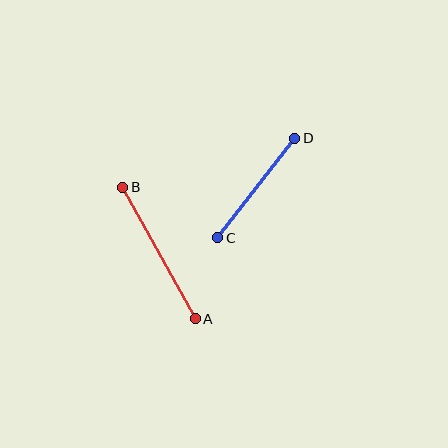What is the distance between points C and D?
The distance is approximately 126 pixels.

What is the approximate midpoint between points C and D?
The midpoint is at approximately (256, 188) pixels.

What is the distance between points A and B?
The distance is approximately 150 pixels.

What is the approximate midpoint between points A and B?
The midpoint is at approximately (159, 253) pixels.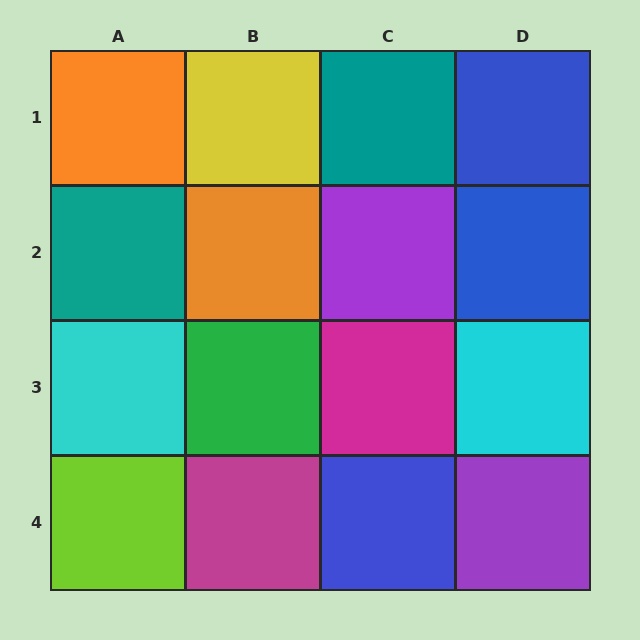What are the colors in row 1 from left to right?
Orange, yellow, teal, blue.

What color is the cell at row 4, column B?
Magenta.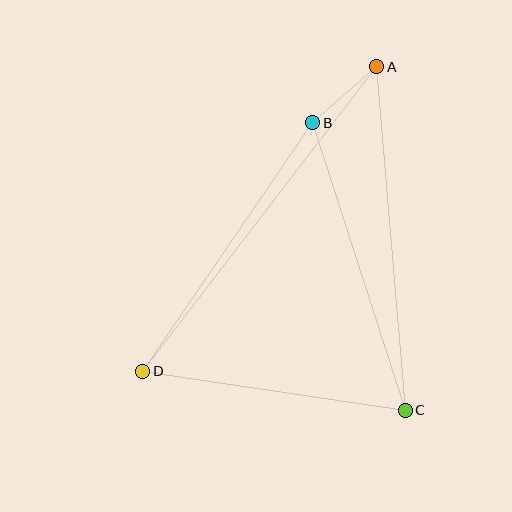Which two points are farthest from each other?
Points A and D are farthest from each other.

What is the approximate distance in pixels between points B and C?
The distance between B and C is approximately 302 pixels.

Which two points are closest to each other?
Points A and B are closest to each other.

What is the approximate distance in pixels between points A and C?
The distance between A and C is approximately 345 pixels.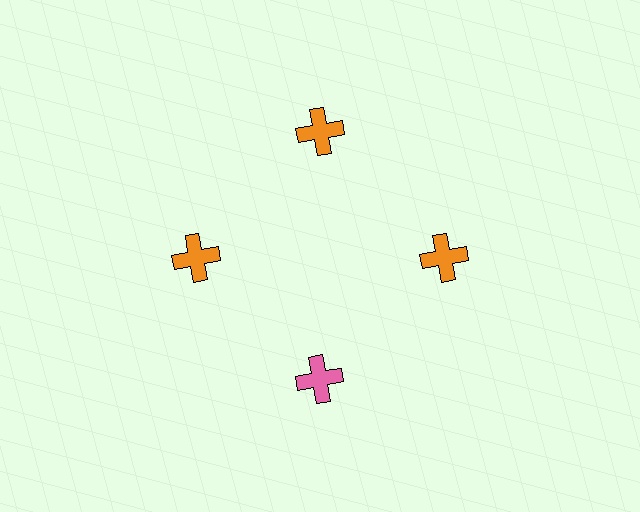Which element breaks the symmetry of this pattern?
The pink cross at roughly the 6 o'clock position breaks the symmetry. All other shapes are orange crosses.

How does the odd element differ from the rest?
It has a different color: pink instead of orange.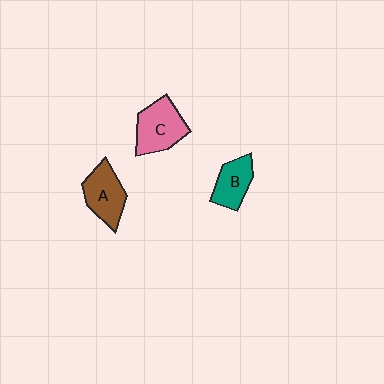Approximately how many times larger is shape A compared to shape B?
Approximately 1.2 times.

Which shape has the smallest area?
Shape B (teal).